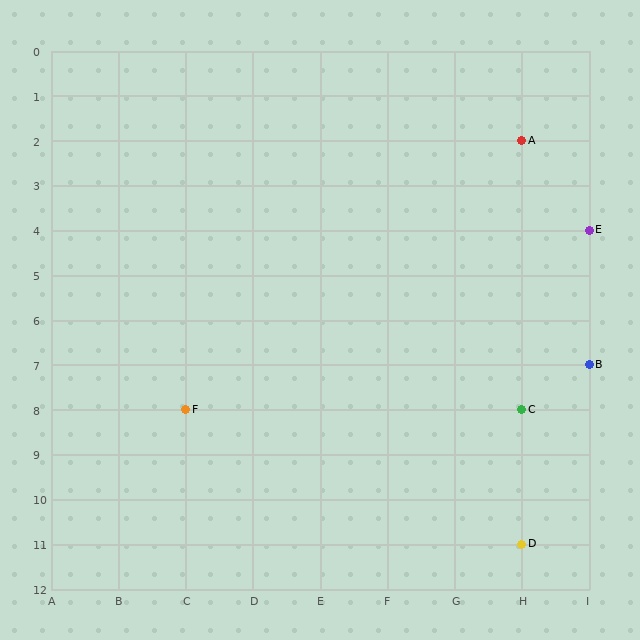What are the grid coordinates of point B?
Point B is at grid coordinates (I, 7).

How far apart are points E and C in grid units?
Points E and C are 1 column and 4 rows apart (about 4.1 grid units diagonally).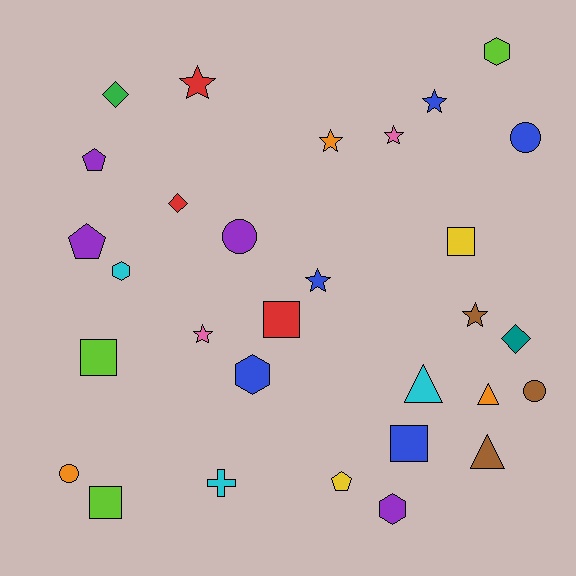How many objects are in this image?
There are 30 objects.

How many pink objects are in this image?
There are 2 pink objects.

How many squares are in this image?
There are 5 squares.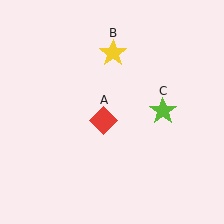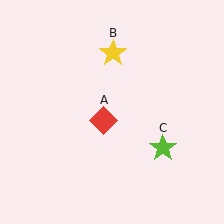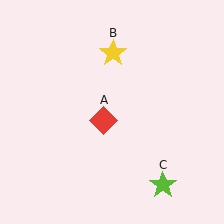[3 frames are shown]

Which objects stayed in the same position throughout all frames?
Red diamond (object A) and yellow star (object B) remained stationary.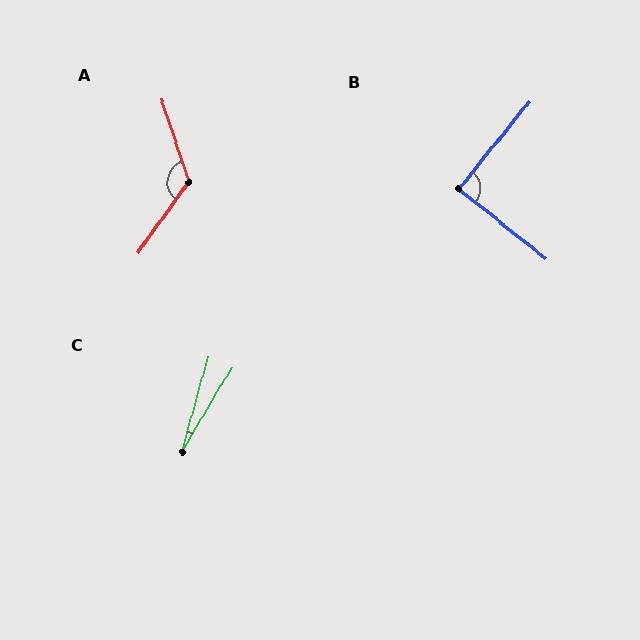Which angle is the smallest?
C, at approximately 15 degrees.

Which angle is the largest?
A, at approximately 126 degrees.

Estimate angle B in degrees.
Approximately 90 degrees.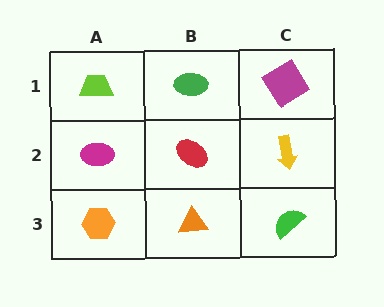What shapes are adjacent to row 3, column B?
A red ellipse (row 2, column B), an orange hexagon (row 3, column A), a green semicircle (row 3, column C).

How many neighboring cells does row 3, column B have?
3.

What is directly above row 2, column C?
A magenta diamond.